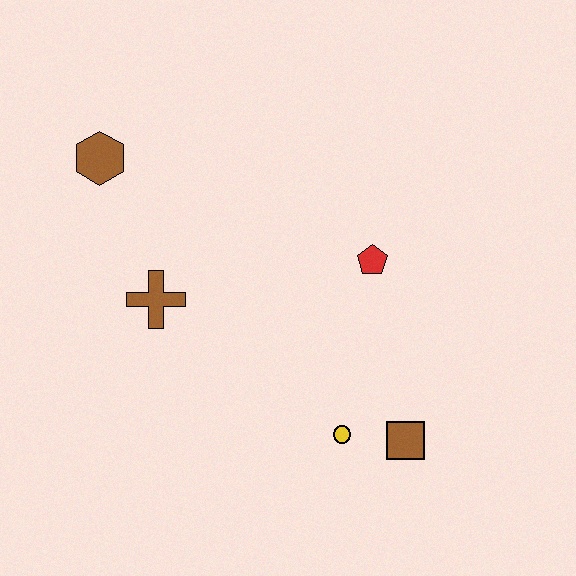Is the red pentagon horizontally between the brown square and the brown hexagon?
Yes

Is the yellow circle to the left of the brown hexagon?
No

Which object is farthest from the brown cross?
The brown square is farthest from the brown cross.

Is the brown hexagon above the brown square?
Yes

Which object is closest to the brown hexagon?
The brown cross is closest to the brown hexagon.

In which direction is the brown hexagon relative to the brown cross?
The brown hexagon is above the brown cross.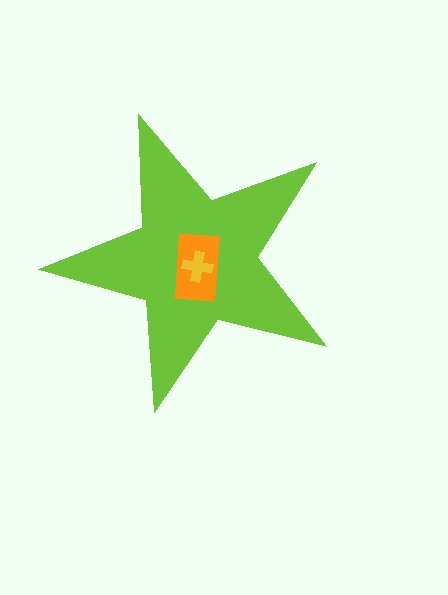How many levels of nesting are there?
3.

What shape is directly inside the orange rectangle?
The yellow cross.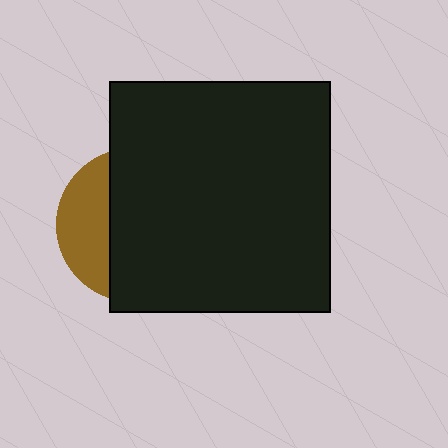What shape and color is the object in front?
The object in front is a black rectangle.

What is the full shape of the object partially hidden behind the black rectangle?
The partially hidden object is a brown circle.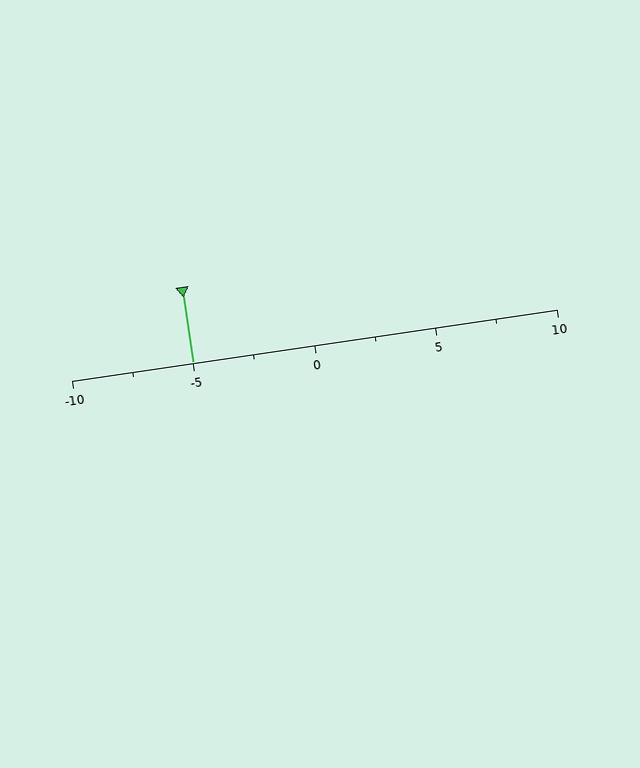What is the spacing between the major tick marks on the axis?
The major ticks are spaced 5 apart.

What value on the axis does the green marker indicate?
The marker indicates approximately -5.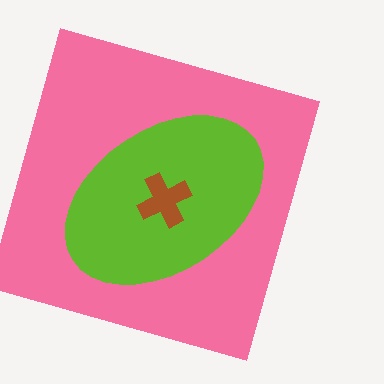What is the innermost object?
The brown cross.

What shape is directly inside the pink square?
The lime ellipse.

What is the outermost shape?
The pink square.